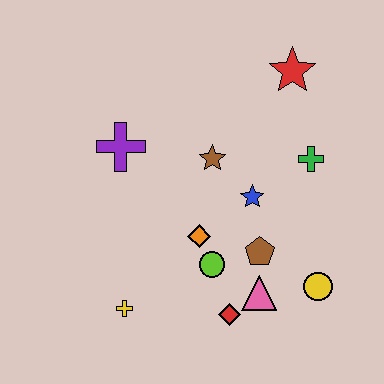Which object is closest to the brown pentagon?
The pink triangle is closest to the brown pentagon.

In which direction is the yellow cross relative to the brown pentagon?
The yellow cross is to the left of the brown pentagon.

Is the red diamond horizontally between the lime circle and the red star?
Yes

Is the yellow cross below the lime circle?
Yes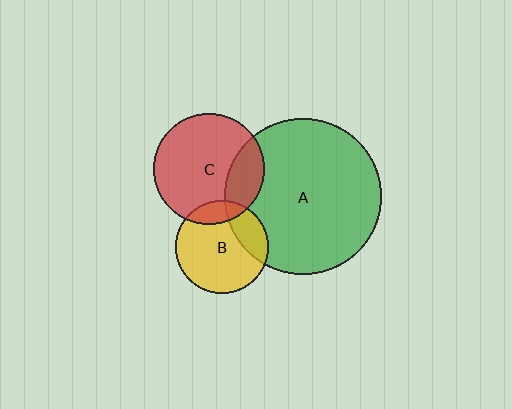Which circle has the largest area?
Circle A (green).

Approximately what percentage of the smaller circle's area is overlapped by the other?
Approximately 15%.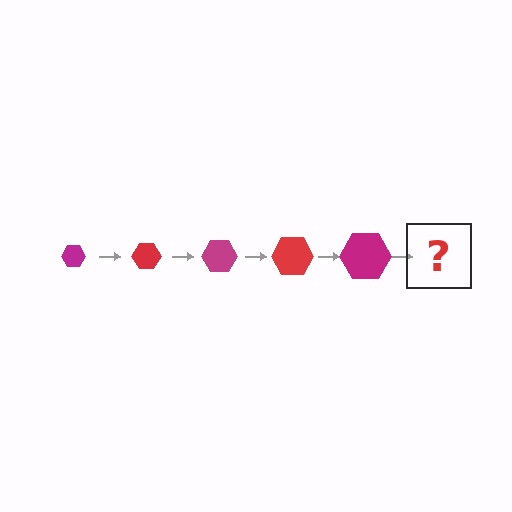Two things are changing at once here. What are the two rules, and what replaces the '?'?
The two rules are that the hexagon grows larger each step and the color cycles through magenta and red. The '?' should be a red hexagon, larger than the previous one.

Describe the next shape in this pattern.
It should be a red hexagon, larger than the previous one.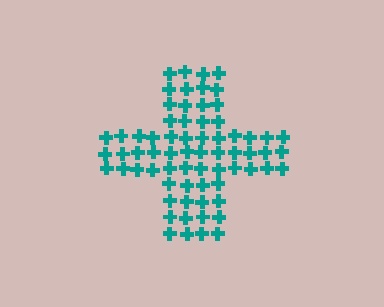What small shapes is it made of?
It is made of small crosses.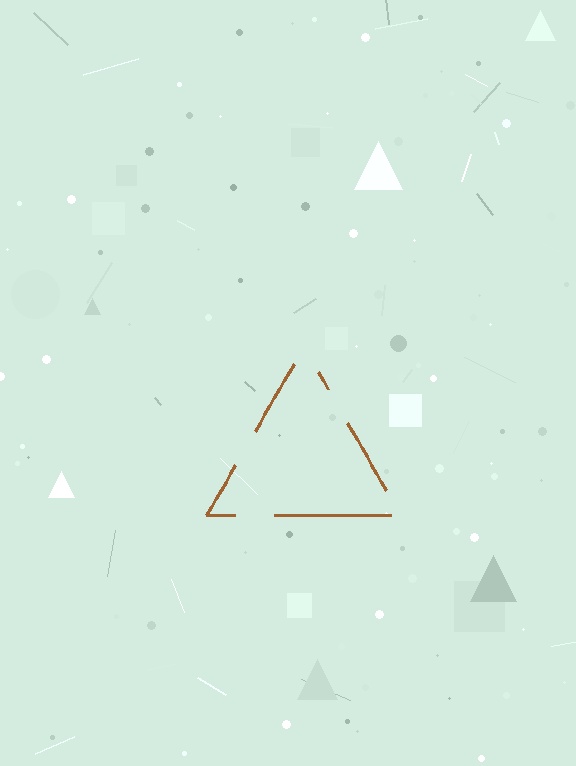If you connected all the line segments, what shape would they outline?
They would outline a triangle.